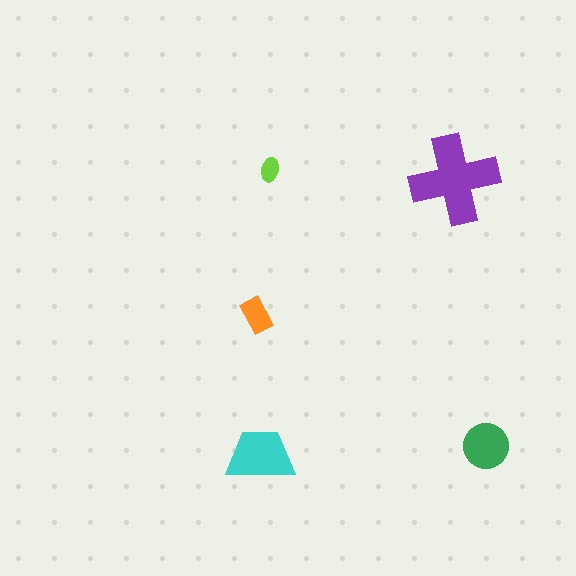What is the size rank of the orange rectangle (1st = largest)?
4th.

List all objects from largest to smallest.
The purple cross, the cyan trapezoid, the green circle, the orange rectangle, the lime ellipse.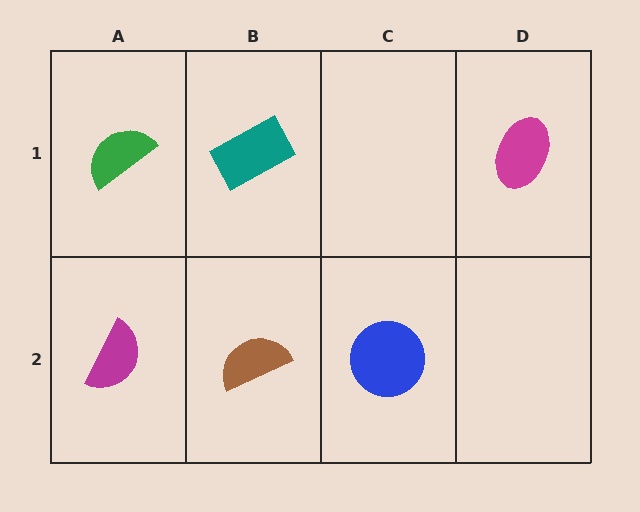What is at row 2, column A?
A magenta semicircle.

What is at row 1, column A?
A green semicircle.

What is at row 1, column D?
A magenta ellipse.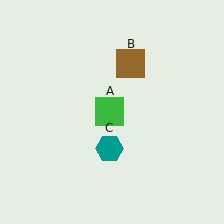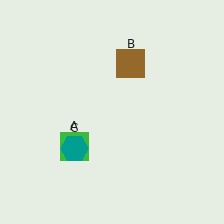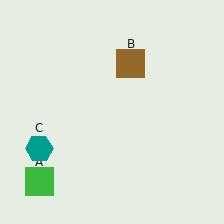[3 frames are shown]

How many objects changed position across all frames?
2 objects changed position: green square (object A), teal hexagon (object C).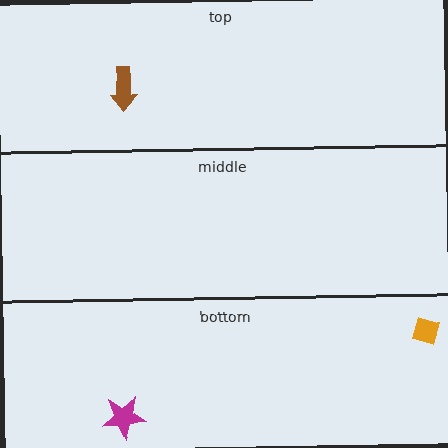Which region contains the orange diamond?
The bottom region.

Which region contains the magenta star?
The bottom region.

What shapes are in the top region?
The brown arrow.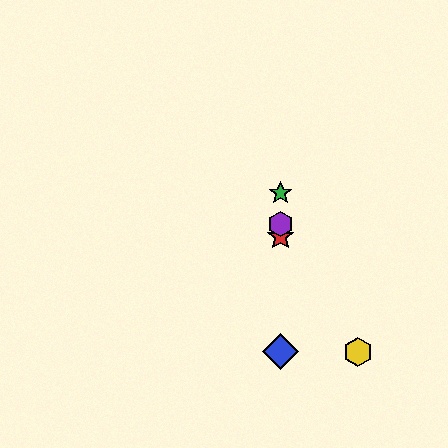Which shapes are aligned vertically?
The red star, the blue diamond, the green star, the purple hexagon are aligned vertically.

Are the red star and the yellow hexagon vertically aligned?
No, the red star is at x≈280 and the yellow hexagon is at x≈358.